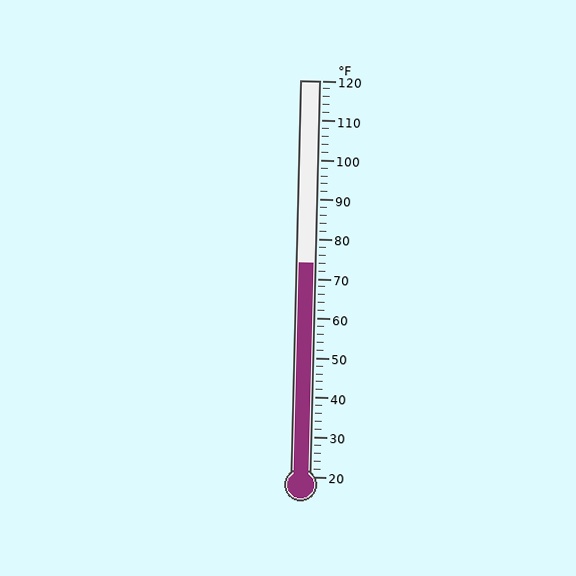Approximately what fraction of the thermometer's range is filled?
The thermometer is filled to approximately 55% of its range.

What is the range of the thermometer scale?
The thermometer scale ranges from 20°F to 120°F.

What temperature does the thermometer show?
The thermometer shows approximately 74°F.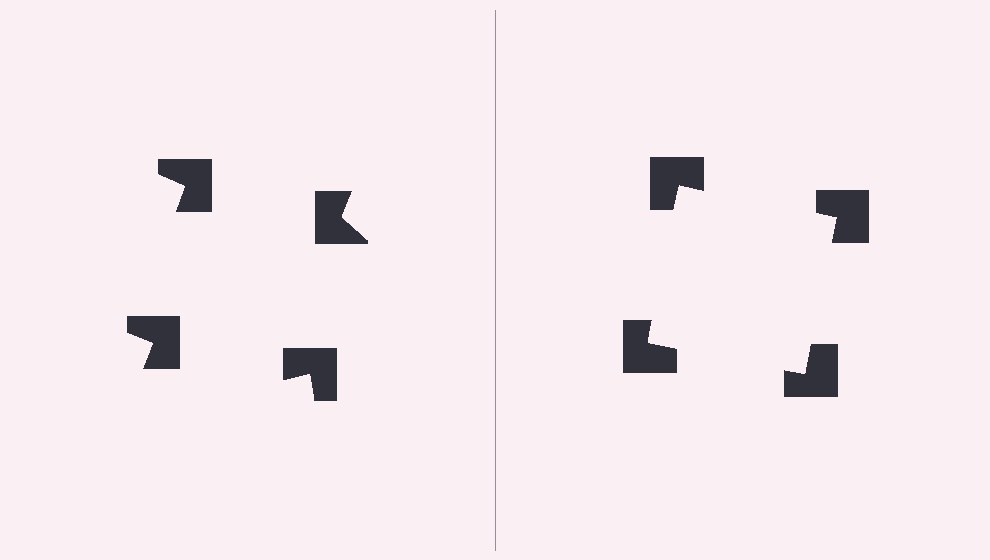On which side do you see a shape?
An illusory square appears on the right side. On the left side the wedge cuts are rotated, so no coherent shape forms.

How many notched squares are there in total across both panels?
8 — 4 on each side.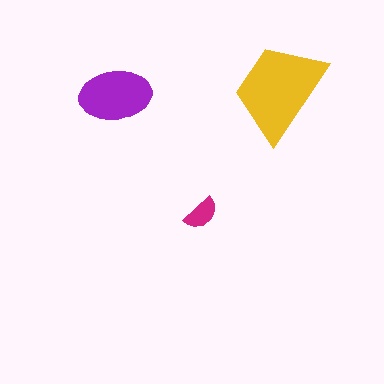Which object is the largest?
The yellow trapezoid.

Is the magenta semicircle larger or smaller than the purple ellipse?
Smaller.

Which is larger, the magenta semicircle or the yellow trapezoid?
The yellow trapezoid.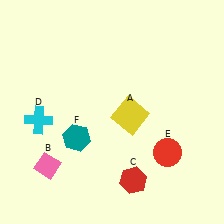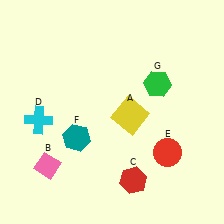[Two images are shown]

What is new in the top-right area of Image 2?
A green hexagon (G) was added in the top-right area of Image 2.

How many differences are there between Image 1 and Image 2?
There is 1 difference between the two images.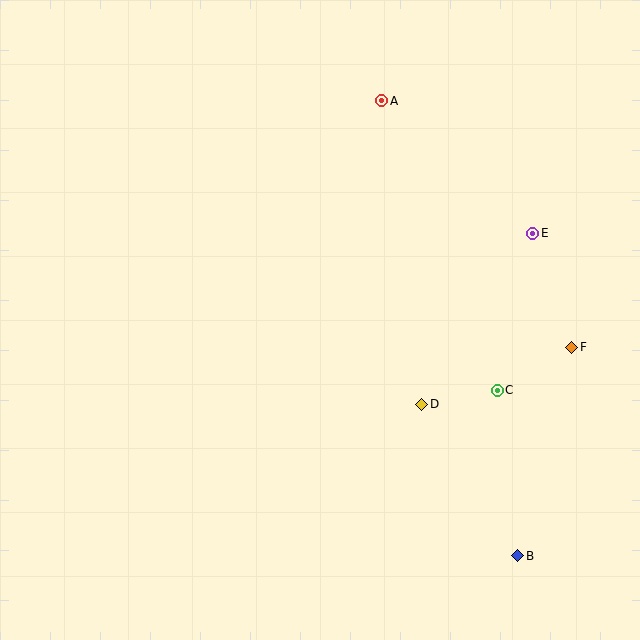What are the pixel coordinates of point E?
Point E is at (533, 233).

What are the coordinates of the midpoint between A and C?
The midpoint between A and C is at (439, 245).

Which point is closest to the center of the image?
Point D at (422, 404) is closest to the center.